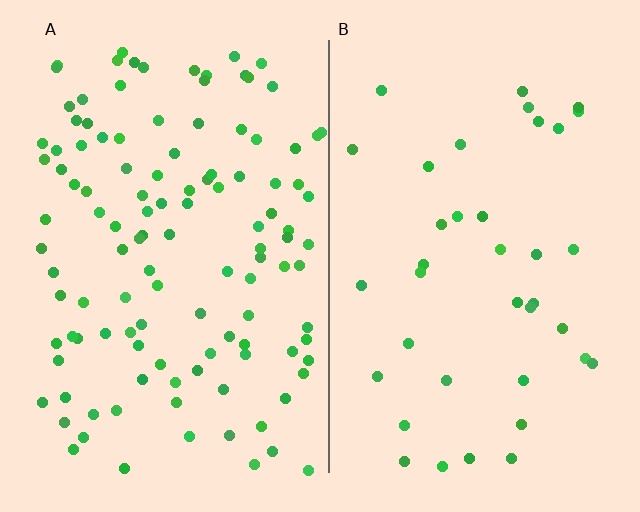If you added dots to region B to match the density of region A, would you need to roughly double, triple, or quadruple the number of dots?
Approximately triple.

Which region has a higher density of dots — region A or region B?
A (the left).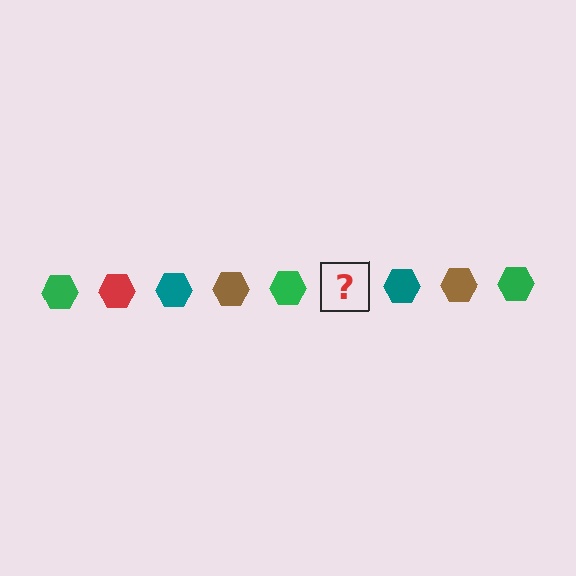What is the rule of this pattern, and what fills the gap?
The rule is that the pattern cycles through green, red, teal, brown hexagons. The gap should be filled with a red hexagon.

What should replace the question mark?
The question mark should be replaced with a red hexagon.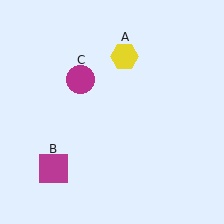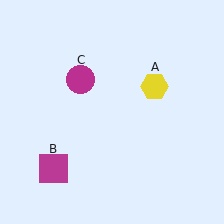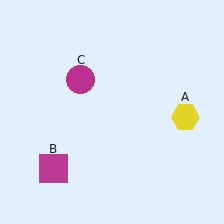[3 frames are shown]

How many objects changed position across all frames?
1 object changed position: yellow hexagon (object A).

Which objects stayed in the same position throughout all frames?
Magenta square (object B) and magenta circle (object C) remained stationary.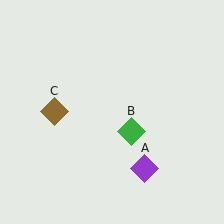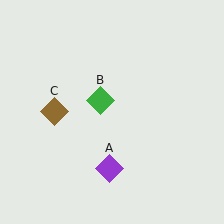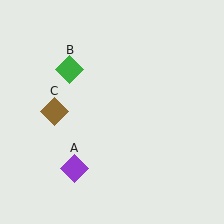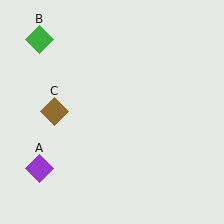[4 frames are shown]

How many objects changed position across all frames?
2 objects changed position: purple diamond (object A), green diamond (object B).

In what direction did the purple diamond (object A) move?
The purple diamond (object A) moved left.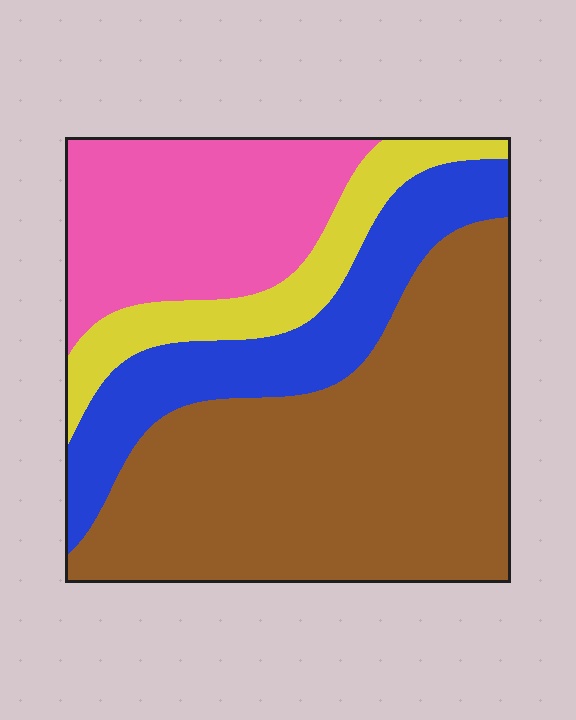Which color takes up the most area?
Brown, at roughly 50%.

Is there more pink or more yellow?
Pink.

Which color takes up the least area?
Yellow, at roughly 10%.